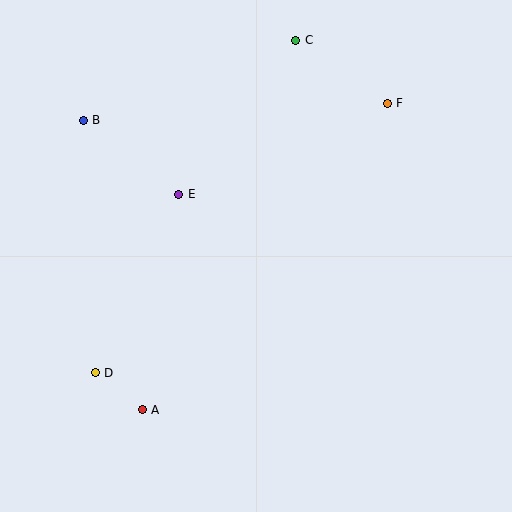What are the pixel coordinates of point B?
Point B is at (83, 120).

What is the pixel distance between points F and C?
The distance between F and C is 111 pixels.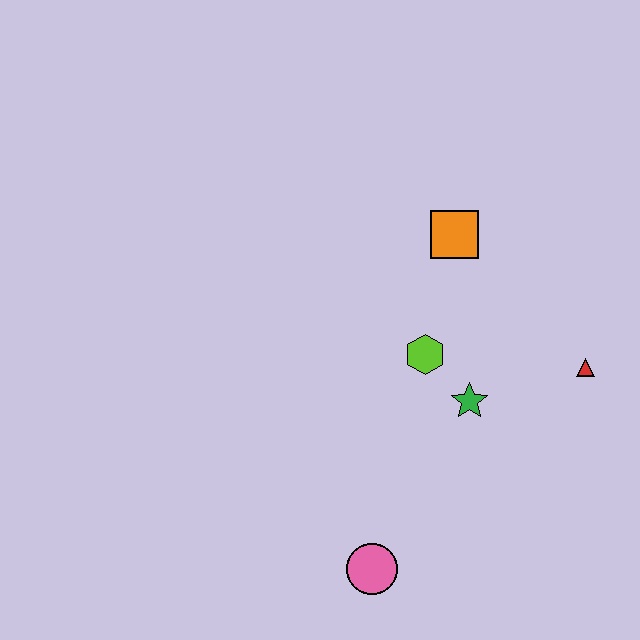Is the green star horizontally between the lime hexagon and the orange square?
No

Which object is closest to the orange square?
The lime hexagon is closest to the orange square.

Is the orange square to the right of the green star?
No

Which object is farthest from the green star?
The pink circle is farthest from the green star.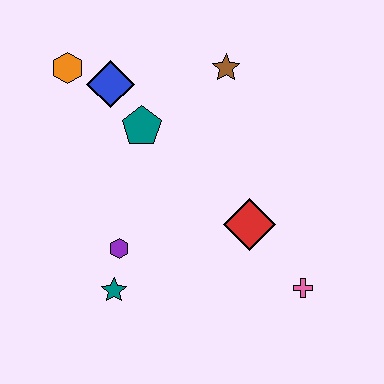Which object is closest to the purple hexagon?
The teal star is closest to the purple hexagon.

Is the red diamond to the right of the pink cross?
No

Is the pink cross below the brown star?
Yes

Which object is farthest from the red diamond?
The orange hexagon is farthest from the red diamond.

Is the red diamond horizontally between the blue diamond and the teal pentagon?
No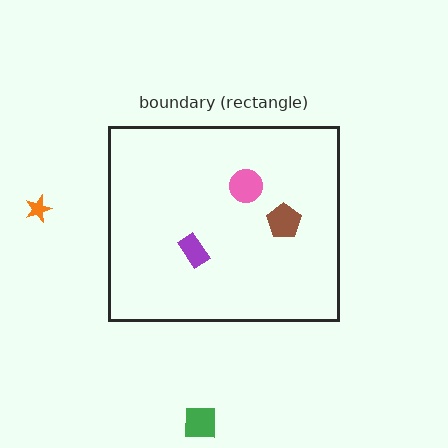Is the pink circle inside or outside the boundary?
Inside.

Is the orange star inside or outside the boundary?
Outside.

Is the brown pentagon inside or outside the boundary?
Inside.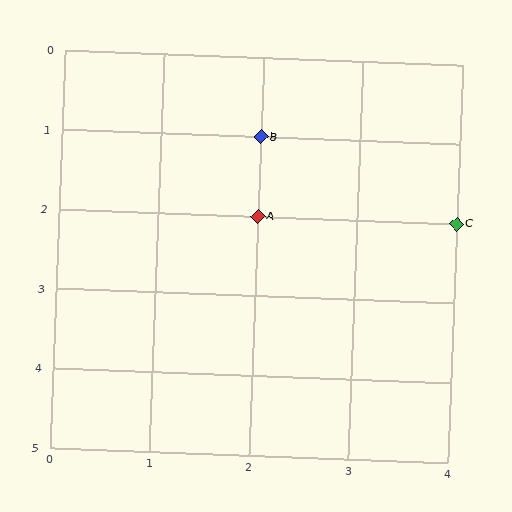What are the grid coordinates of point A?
Point A is at grid coordinates (2, 2).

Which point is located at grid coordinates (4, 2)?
Point C is at (4, 2).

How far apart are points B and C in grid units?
Points B and C are 2 columns and 1 row apart (about 2.2 grid units diagonally).